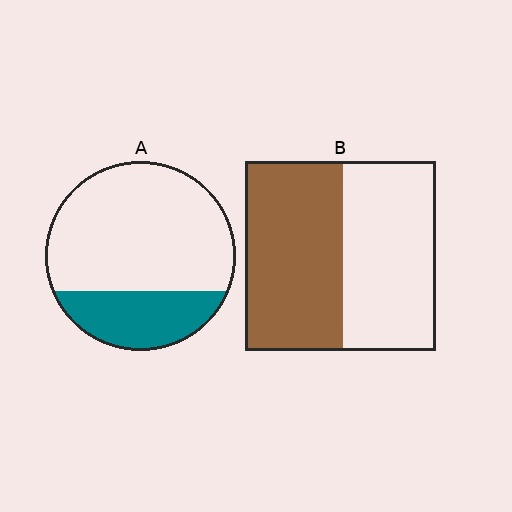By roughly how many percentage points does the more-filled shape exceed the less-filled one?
By roughly 25 percentage points (B over A).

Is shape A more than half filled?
No.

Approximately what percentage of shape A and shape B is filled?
A is approximately 25% and B is approximately 50%.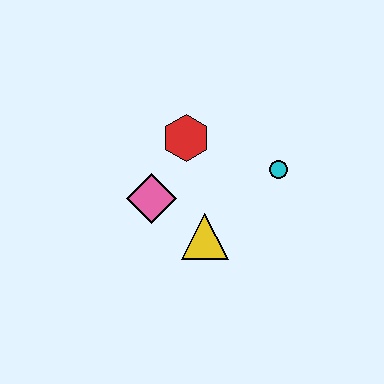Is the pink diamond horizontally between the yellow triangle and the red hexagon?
No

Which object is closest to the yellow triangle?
The pink diamond is closest to the yellow triangle.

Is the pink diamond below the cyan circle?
Yes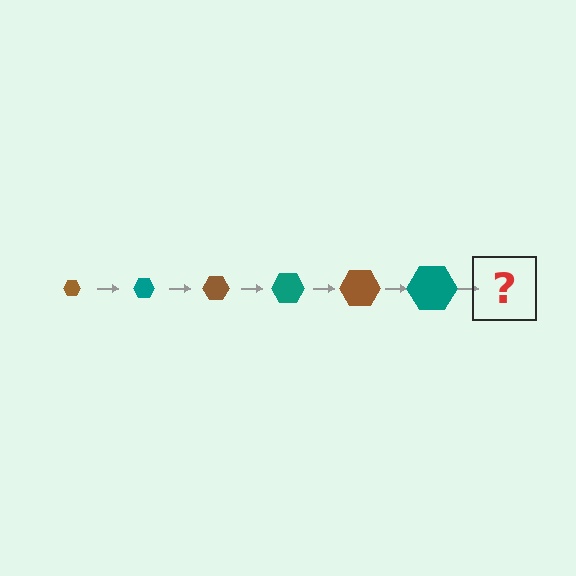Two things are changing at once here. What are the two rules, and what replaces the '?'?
The two rules are that the hexagon grows larger each step and the color cycles through brown and teal. The '?' should be a brown hexagon, larger than the previous one.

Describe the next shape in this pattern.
It should be a brown hexagon, larger than the previous one.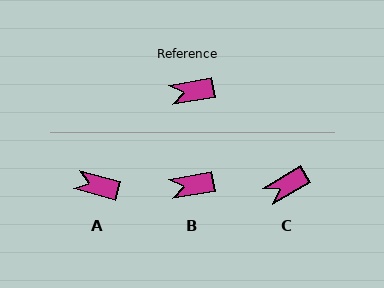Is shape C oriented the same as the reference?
No, it is off by about 21 degrees.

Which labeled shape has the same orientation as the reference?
B.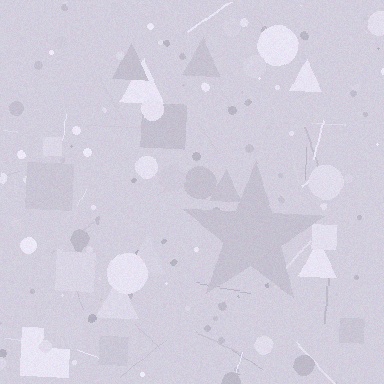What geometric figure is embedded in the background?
A star is embedded in the background.